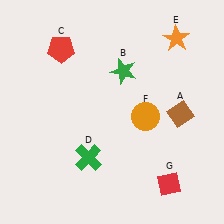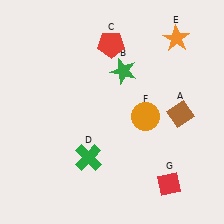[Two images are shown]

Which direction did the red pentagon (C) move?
The red pentagon (C) moved right.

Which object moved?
The red pentagon (C) moved right.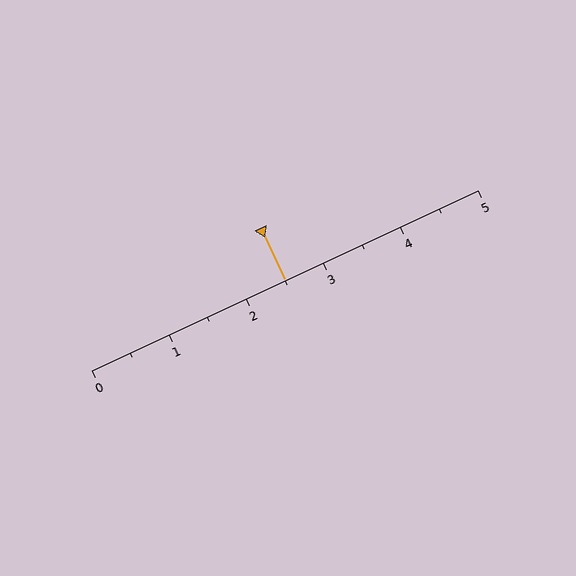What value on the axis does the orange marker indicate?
The marker indicates approximately 2.5.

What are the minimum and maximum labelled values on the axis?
The axis runs from 0 to 5.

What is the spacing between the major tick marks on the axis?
The major ticks are spaced 1 apart.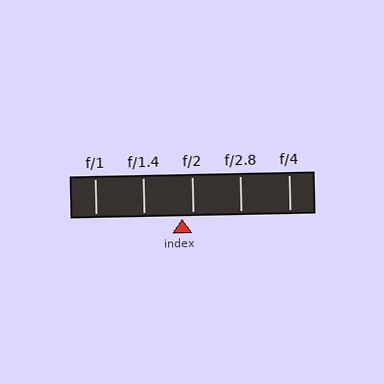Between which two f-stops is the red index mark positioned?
The index mark is between f/1.4 and f/2.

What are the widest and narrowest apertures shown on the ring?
The widest aperture shown is f/1 and the narrowest is f/4.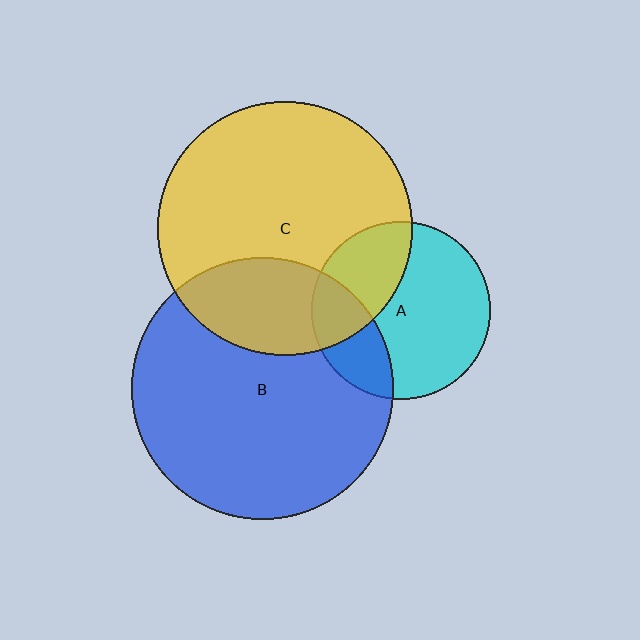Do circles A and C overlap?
Yes.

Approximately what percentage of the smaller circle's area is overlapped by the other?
Approximately 35%.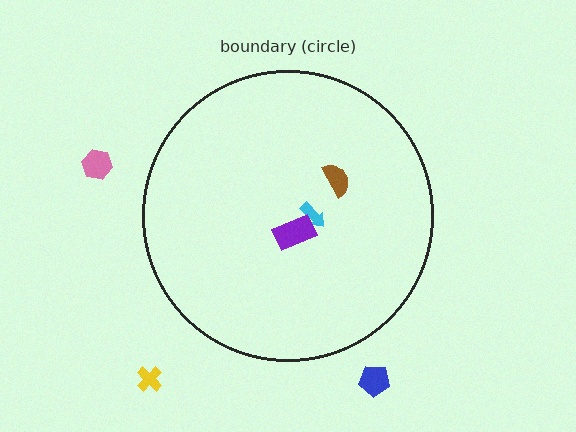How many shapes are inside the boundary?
3 inside, 3 outside.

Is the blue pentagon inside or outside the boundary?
Outside.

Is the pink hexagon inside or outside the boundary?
Outside.